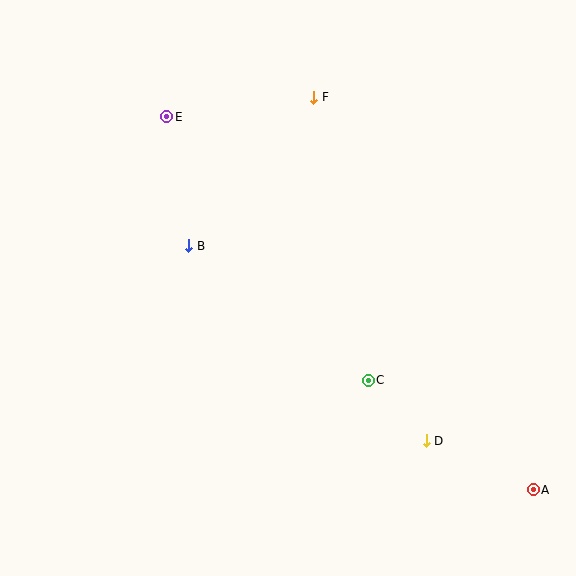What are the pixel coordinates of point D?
Point D is at (426, 441).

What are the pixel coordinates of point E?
Point E is at (167, 117).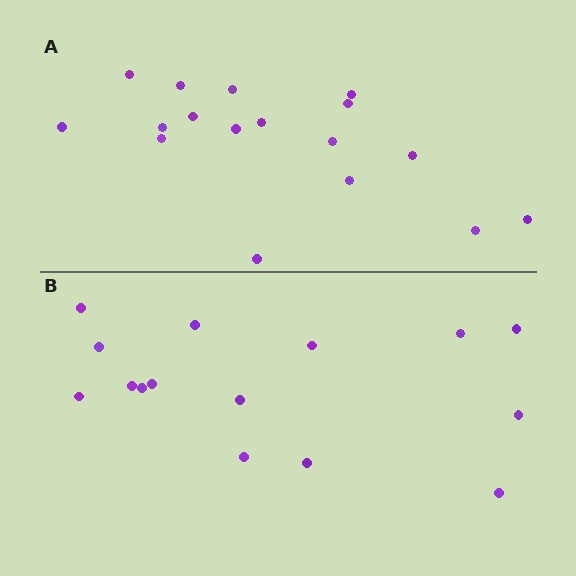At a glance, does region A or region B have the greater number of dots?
Region A (the top region) has more dots.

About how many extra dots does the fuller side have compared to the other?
Region A has just a few more — roughly 2 or 3 more dots than region B.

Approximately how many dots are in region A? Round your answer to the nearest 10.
About 20 dots. (The exact count is 17, which rounds to 20.)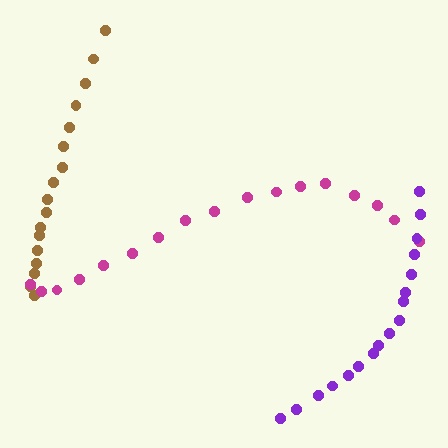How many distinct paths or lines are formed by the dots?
There are 3 distinct paths.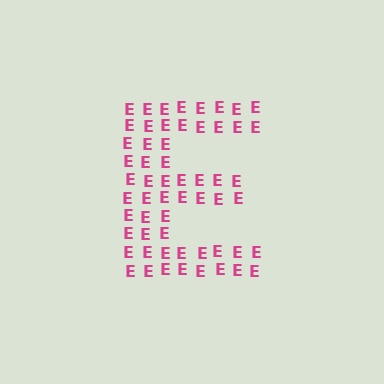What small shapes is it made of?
It is made of small letter E's.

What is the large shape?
The large shape is the letter E.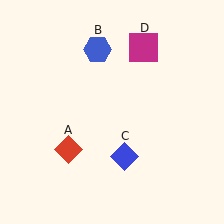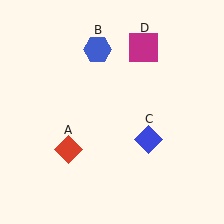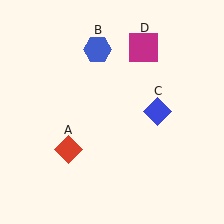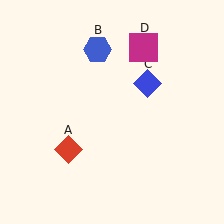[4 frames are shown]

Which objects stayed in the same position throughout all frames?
Red diamond (object A) and blue hexagon (object B) and magenta square (object D) remained stationary.